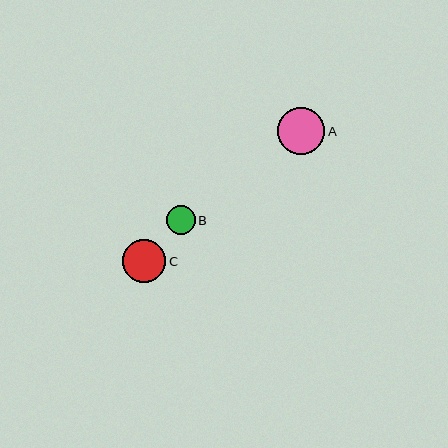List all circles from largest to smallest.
From largest to smallest: A, C, B.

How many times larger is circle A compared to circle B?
Circle A is approximately 1.6 times the size of circle B.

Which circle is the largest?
Circle A is the largest with a size of approximately 47 pixels.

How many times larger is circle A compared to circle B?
Circle A is approximately 1.6 times the size of circle B.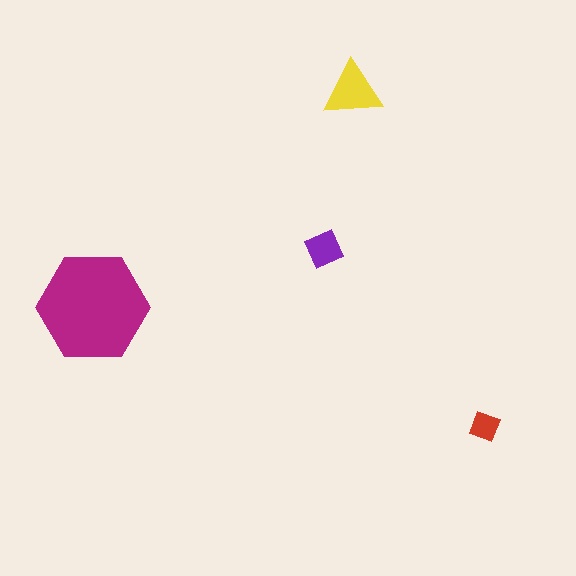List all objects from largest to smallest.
The magenta hexagon, the yellow triangle, the purple square, the red diamond.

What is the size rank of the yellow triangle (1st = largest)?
2nd.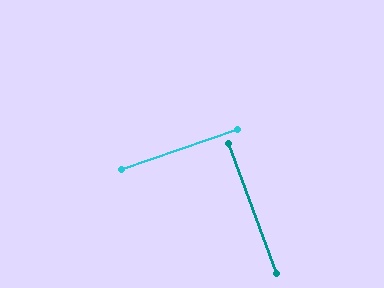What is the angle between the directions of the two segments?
Approximately 89 degrees.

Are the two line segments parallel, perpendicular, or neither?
Perpendicular — they meet at approximately 89°.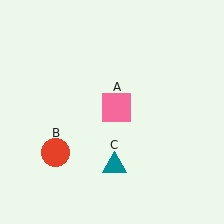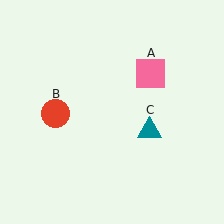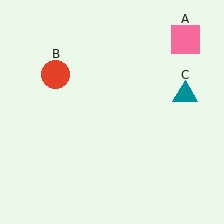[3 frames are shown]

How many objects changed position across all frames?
3 objects changed position: pink square (object A), red circle (object B), teal triangle (object C).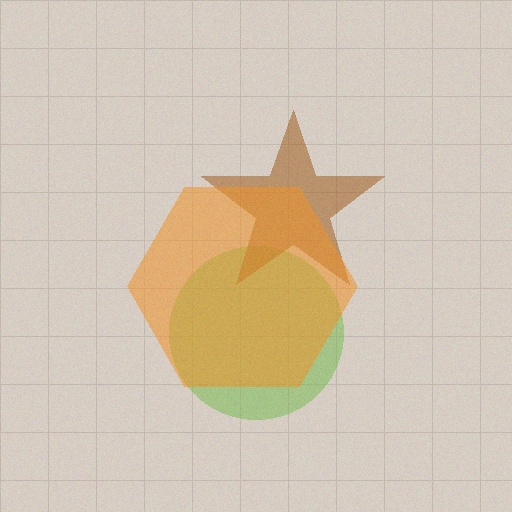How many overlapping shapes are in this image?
There are 3 overlapping shapes in the image.